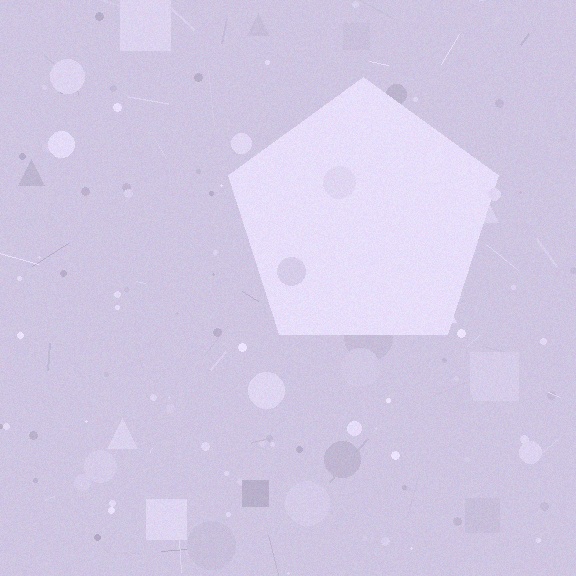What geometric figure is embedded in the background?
A pentagon is embedded in the background.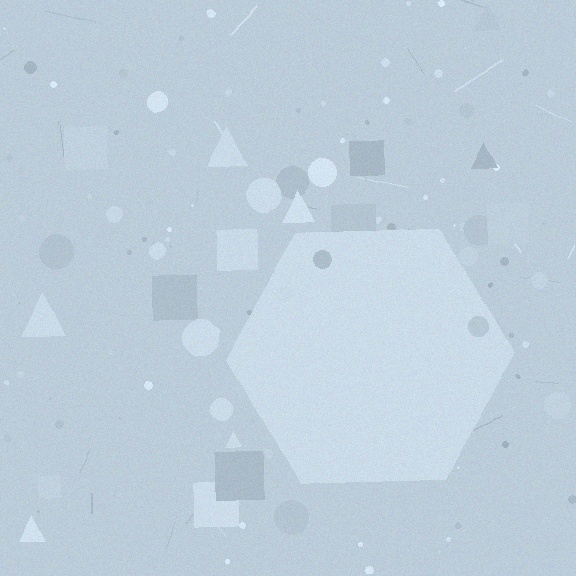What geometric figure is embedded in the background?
A hexagon is embedded in the background.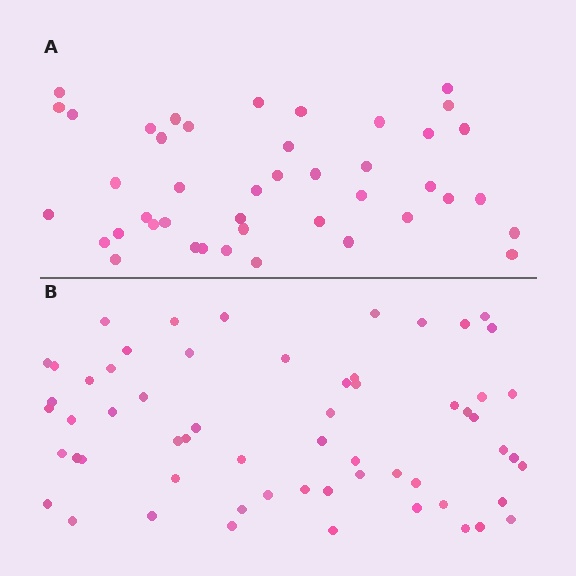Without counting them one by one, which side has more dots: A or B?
Region B (the bottom region) has more dots.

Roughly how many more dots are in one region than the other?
Region B has approximately 15 more dots than region A.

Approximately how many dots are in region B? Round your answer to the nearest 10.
About 60 dots.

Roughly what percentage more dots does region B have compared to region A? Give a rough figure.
About 40% more.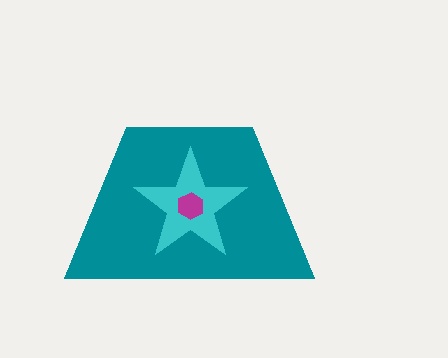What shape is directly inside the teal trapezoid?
The cyan star.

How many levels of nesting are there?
3.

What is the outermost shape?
The teal trapezoid.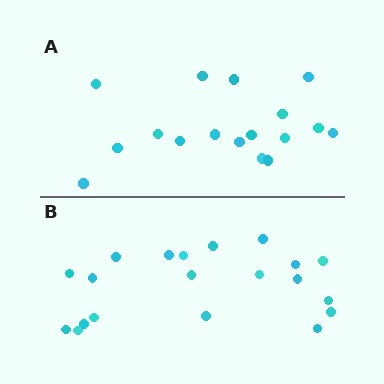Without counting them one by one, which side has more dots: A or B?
Region B (the bottom region) has more dots.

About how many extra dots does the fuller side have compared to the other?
Region B has just a few more — roughly 2 or 3 more dots than region A.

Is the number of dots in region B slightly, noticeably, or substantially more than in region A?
Region B has only slightly more — the two regions are fairly close. The ratio is roughly 1.2 to 1.